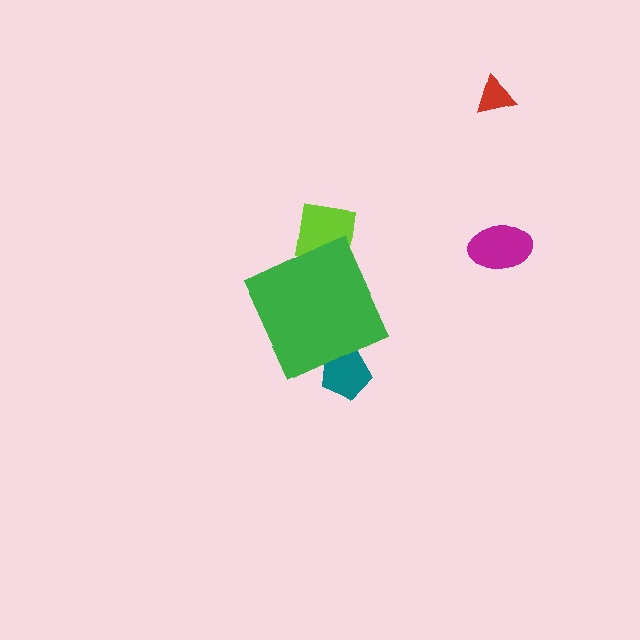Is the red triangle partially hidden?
No, the red triangle is fully visible.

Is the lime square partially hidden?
Yes, the lime square is partially hidden behind the green diamond.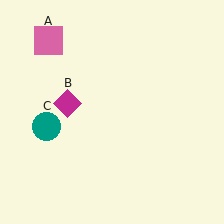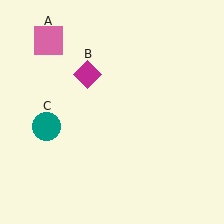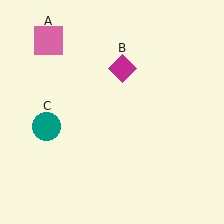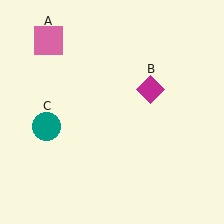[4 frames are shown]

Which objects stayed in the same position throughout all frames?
Pink square (object A) and teal circle (object C) remained stationary.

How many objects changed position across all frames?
1 object changed position: magenta diamond (object B).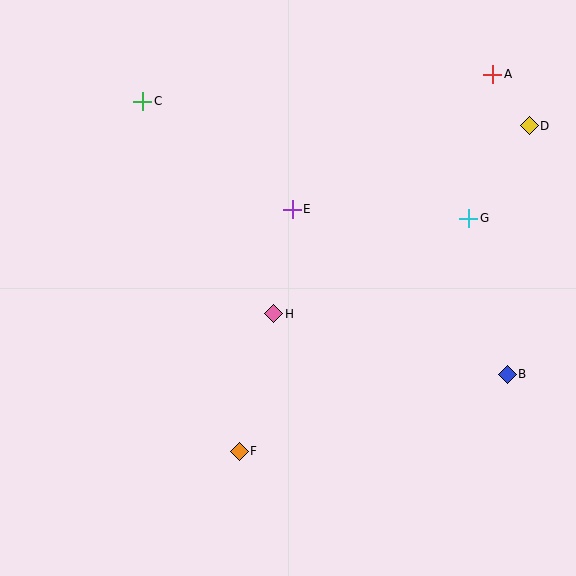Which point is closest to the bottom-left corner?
Point F is closest to the bottom-left corner.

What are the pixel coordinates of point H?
Point H is at (274, 314).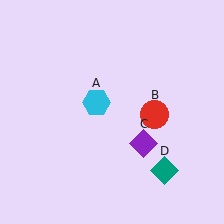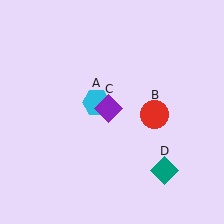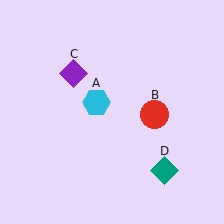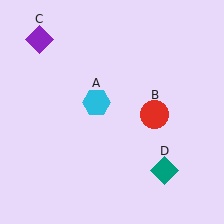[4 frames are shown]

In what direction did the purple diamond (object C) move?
The purple diamond (object C) moved up and to the left.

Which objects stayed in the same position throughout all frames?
Cyan hexagon (object A) and red circle (object B) and teal diamond (object D) remained stationary.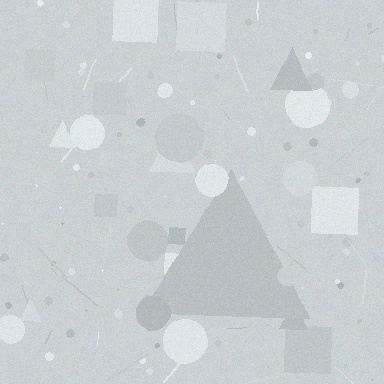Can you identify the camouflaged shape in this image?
The camouflaged shape is a triangle.